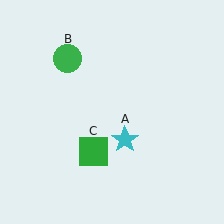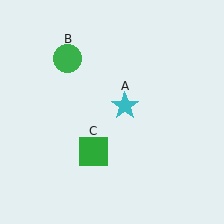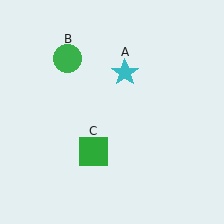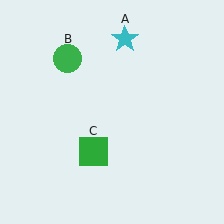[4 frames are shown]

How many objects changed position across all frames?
1 object changed position: cyan star (object A).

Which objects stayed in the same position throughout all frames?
Green circle (object B) and green square (object C) remained stationary.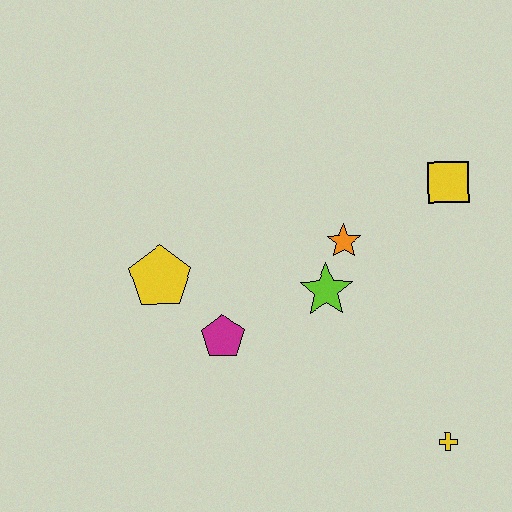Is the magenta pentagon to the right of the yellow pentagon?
Yes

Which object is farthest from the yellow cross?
The yellow pentagon is farthest from the yellow cross.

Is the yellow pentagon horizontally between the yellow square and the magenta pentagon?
No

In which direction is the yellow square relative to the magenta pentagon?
The yellow square is to the right of the magenta pentagon.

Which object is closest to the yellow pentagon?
The magenta pentagon is closest to the yellow pentagon.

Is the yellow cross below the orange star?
Yes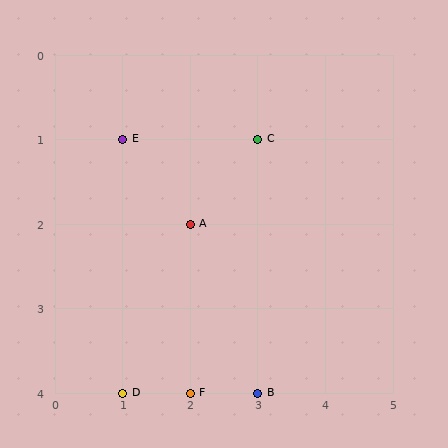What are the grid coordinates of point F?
Point F is at grid coordinates (2, 4).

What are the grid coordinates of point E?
Point E is at grid coordinates (1, 1).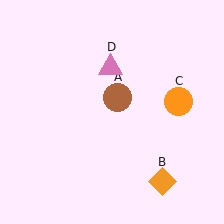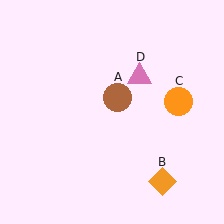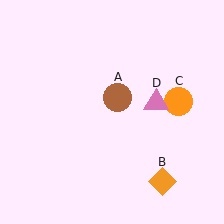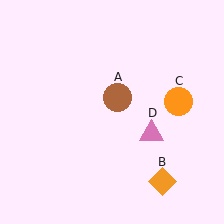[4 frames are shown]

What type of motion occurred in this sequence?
The pink triangle (object D) rotated clockwise around the center of the scene.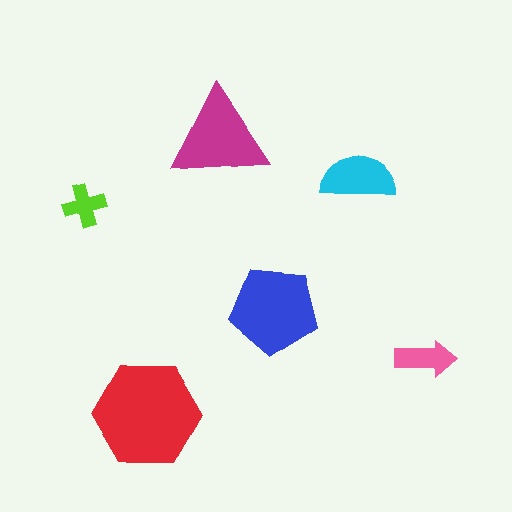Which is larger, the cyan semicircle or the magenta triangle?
The magenta triangle.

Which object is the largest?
The red hexagon.